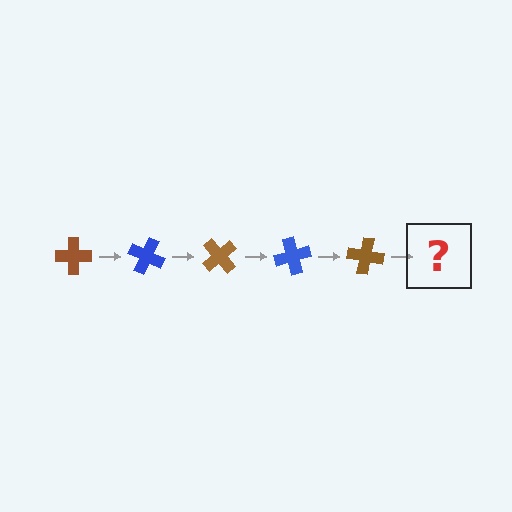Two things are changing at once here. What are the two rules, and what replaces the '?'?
The two rules are that it rotates 25 degrees each step and the color cycles through brown and blue. The '?' should be a blue cross, rotated 125 degrees from the start.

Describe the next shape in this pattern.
It should be a blue cross, rotated 125 degrees from the start.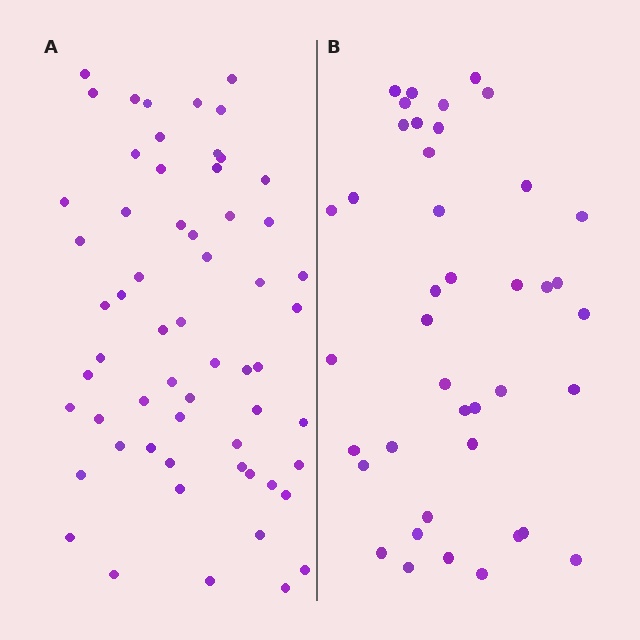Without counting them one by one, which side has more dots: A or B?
Region A (the left region) has more dots.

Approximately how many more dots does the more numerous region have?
Region A has approximately 20 more dots than region B.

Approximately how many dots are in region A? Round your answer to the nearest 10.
About 60 dots.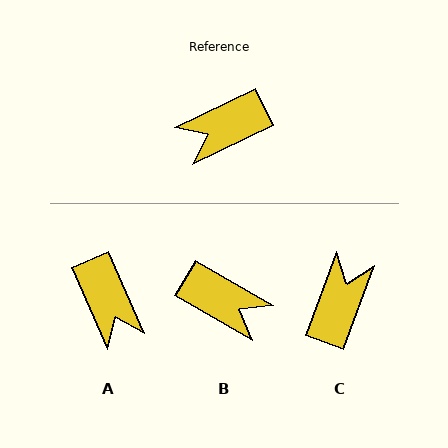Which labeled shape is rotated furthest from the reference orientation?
C, about 136 degrees away.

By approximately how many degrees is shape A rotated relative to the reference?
Approximately 88 degrees counter-clockwise.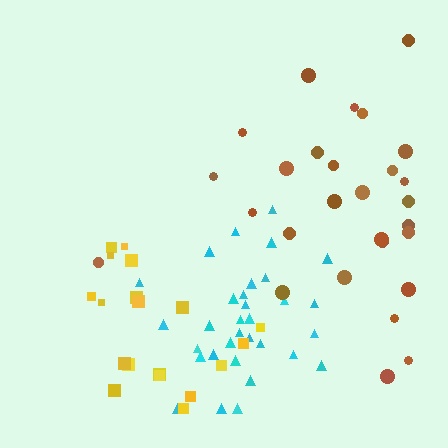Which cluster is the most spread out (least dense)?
Yellow.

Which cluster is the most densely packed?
Cyan.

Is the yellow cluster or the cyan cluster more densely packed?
Cyan.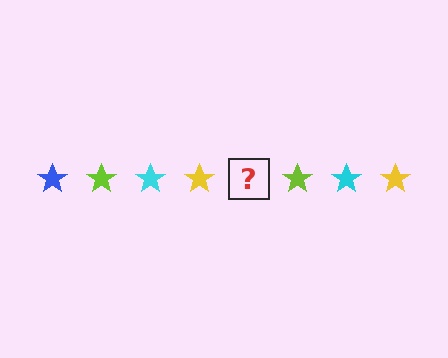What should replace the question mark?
The question mark should be replaced with a blue star.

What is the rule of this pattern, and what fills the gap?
The rule is that the pattern cycles through blue, lime, cyan, yellow stars. The gap should be filled with a blue star.